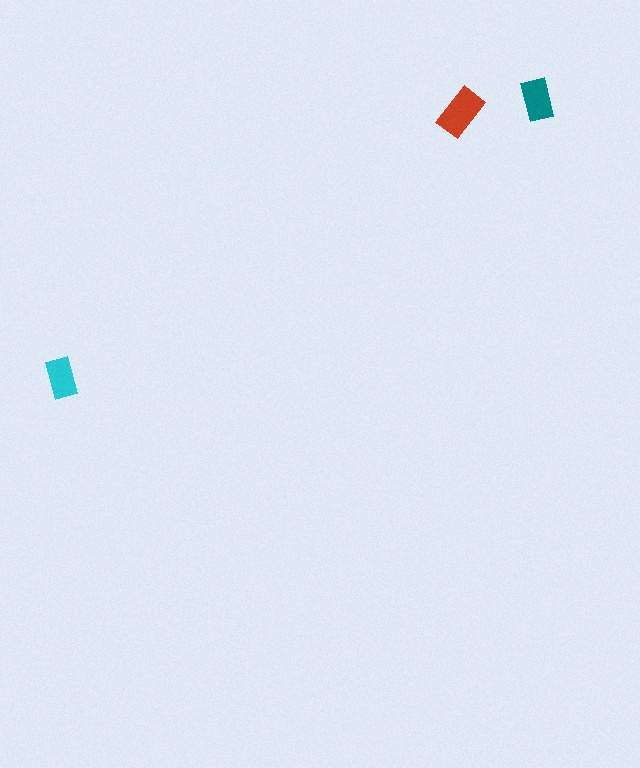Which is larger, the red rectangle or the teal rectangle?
The red one.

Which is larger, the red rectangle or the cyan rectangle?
The red one.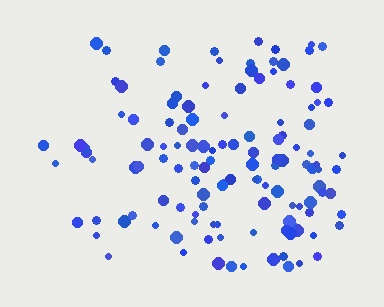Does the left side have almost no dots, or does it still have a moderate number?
Still a moderate number, just noticeably fewer than the right.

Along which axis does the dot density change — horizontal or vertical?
Horizontal.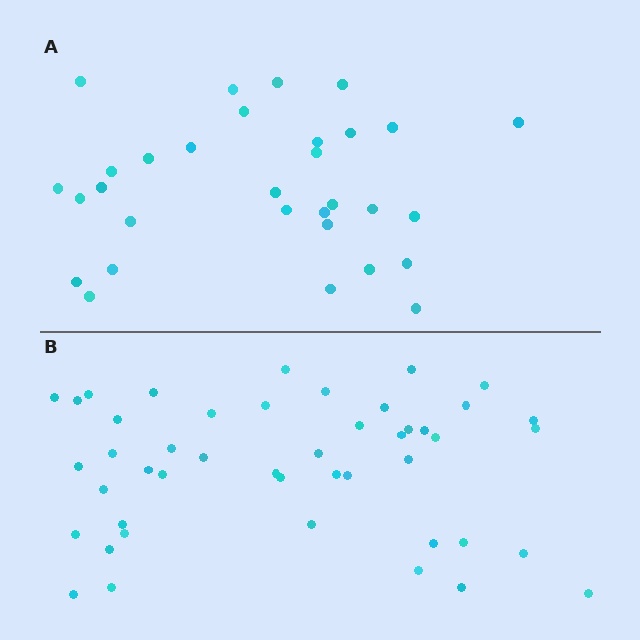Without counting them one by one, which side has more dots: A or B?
Region B (the bottom region) has more dots.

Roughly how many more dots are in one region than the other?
Region B has approximately 15 more dots than region A.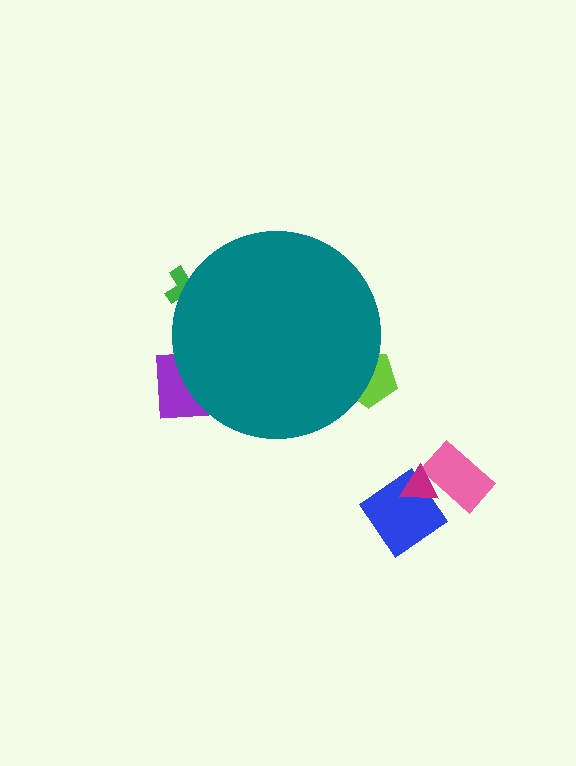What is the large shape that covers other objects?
A teal circle.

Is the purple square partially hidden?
Yes, the purple square is partially hidden behind the teal circle.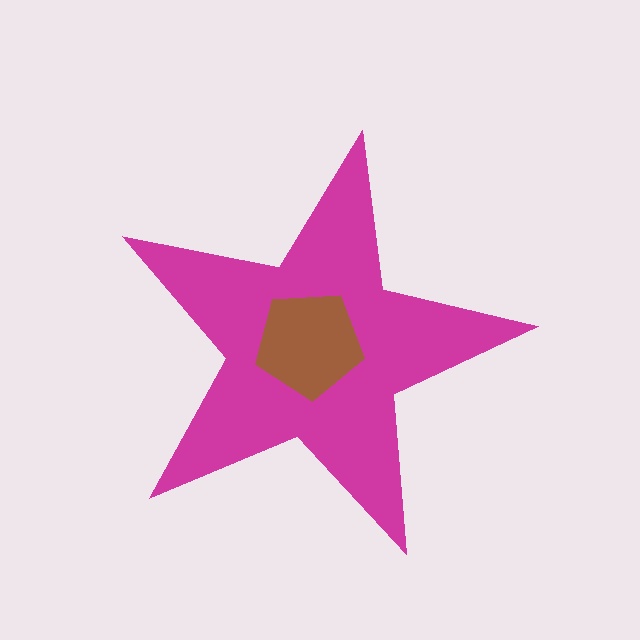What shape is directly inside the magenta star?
The brown pentagon.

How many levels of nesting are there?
2.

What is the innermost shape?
The brown pentagon.